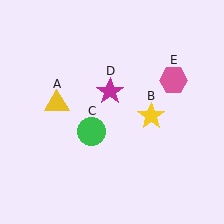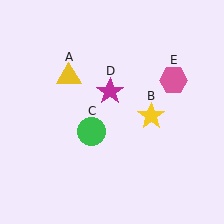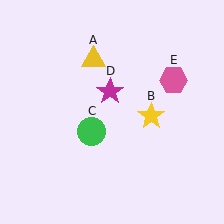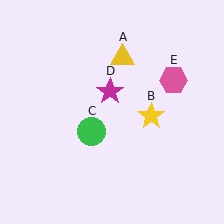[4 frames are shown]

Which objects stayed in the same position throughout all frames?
Yellow star (object B) and green circle (object C) and magenta star (object D) and pink hexagon (object E) remained stationary.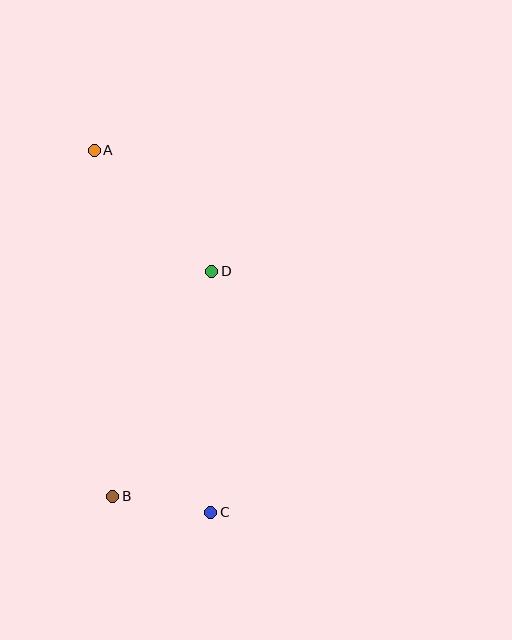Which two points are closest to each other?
Points B and C are closest to each other.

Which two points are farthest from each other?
Points A and C are farthest from each other.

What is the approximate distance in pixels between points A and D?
The distance between A and D is approximately 168 pixels.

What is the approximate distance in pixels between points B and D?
The distance between B and D is approximately 246 pixels.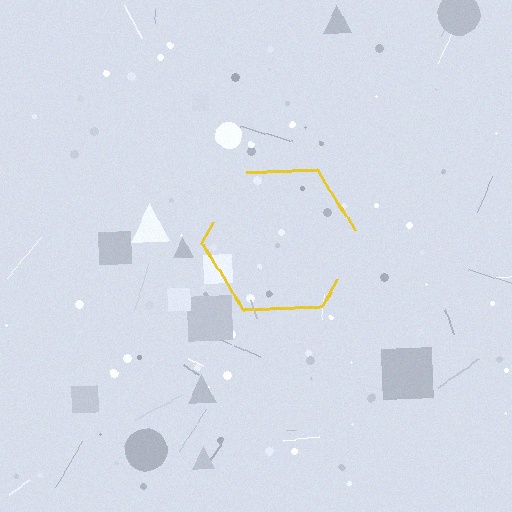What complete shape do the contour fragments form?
The contour fragments form a hexagon.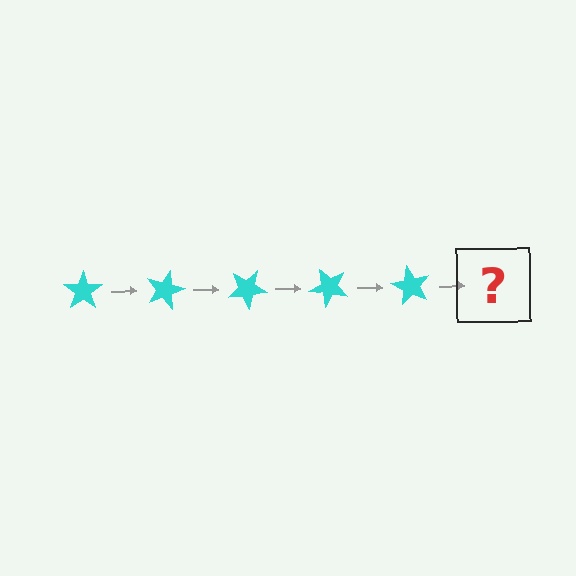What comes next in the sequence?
The next element should be a cyan star rotated 75 degrees.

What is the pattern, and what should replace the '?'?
The pattern is that the star rotates 15 degrees each step. The '?' should be a cyan star rotated 75 degrees.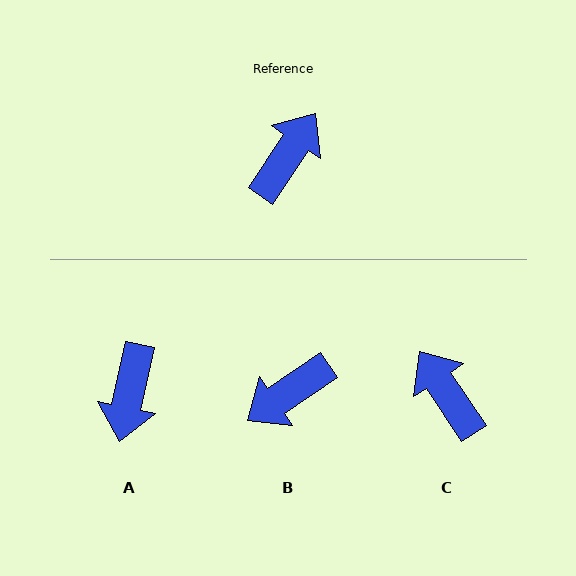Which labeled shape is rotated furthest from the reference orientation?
A, about 158 degrees away.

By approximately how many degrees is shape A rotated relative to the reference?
Approximately 158 degrees clockwise.